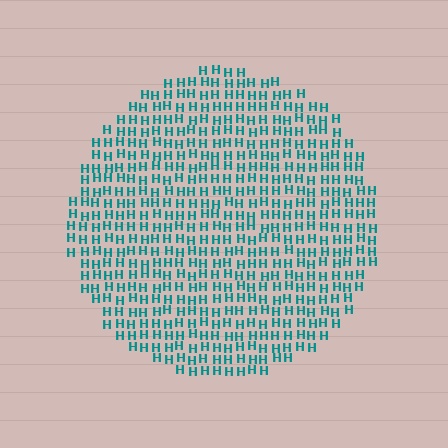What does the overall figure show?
The overall figure shows a circle.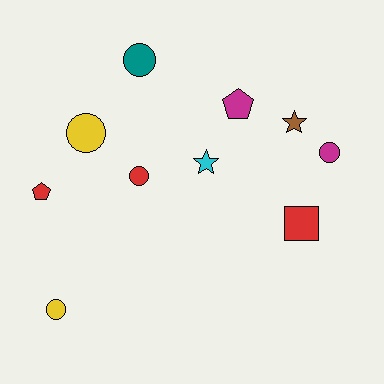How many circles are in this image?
There are 5 circles.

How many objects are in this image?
There are 10 objects.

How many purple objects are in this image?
There are no purple objects.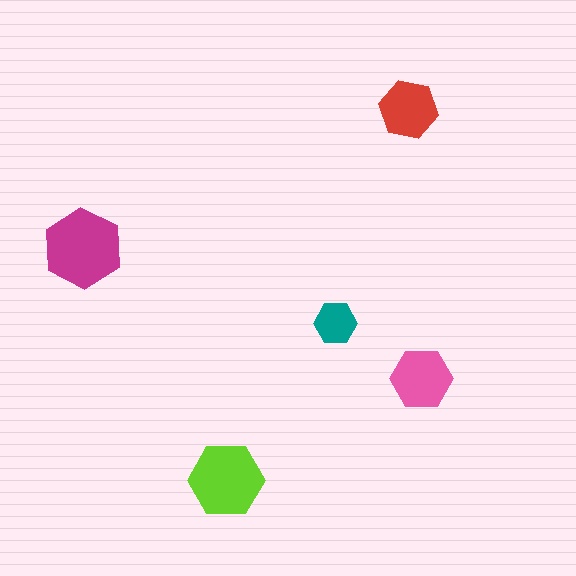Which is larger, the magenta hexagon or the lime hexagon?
The magenta one.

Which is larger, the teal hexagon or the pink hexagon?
The pink one.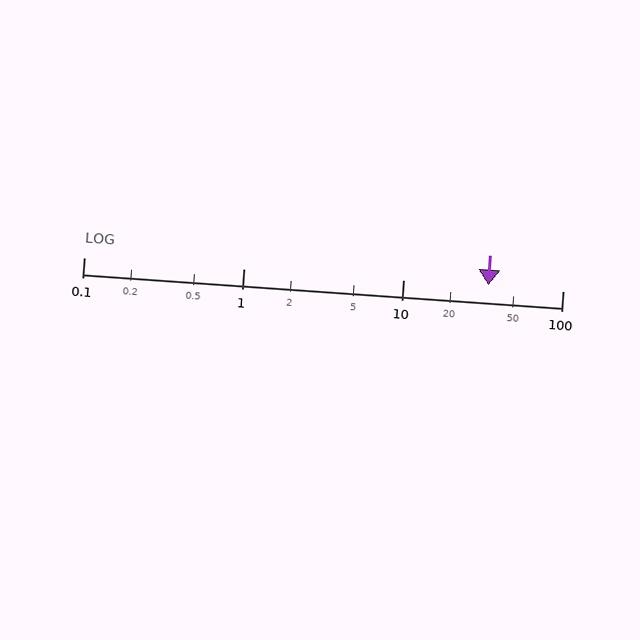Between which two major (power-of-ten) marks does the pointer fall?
The pointer is between 10 and 100.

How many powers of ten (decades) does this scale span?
The scale spans 3 decades, from 0.1 to 100.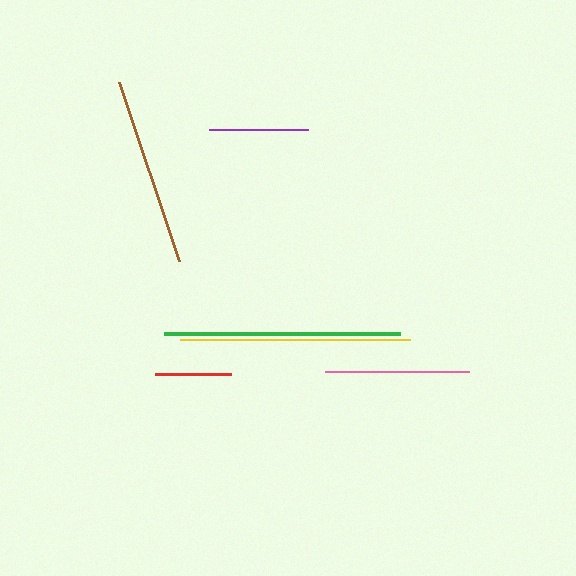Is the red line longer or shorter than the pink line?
The pink line is longer than the red line.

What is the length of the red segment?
The red segment is approximately 76 pixels long.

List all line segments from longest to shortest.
From longest to shortest: green, yellow, brown, pink, purple, red.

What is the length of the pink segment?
The pink segment is approximately 145 pixels long.